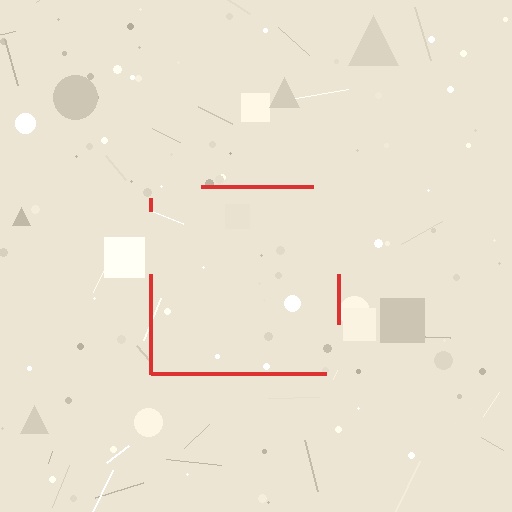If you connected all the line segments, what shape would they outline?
They would outline a square.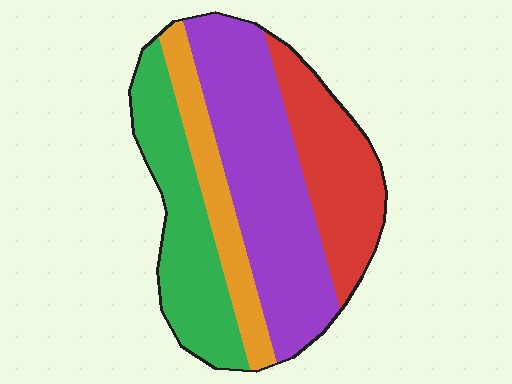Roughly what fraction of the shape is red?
Red takes up about one fifth (1/5) of the shape.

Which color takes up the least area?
Orange, at roughly 15%.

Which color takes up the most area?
Purple, at roughly 40%.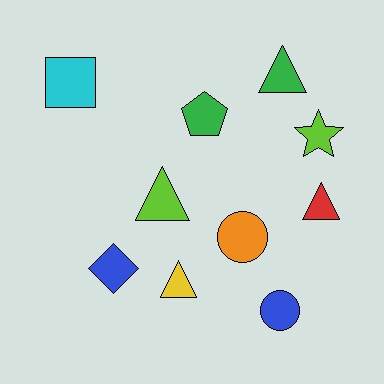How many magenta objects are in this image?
There are no magenta objects.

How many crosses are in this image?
There are no crosses.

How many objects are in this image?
There are 10 objects.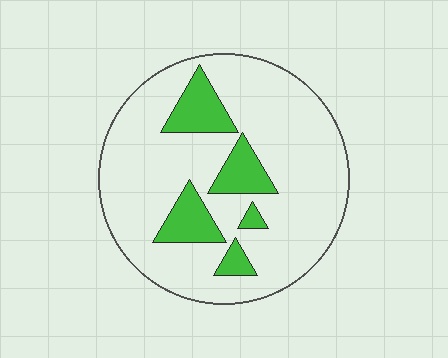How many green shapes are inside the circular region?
5.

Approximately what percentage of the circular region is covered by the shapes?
Approximately 20%.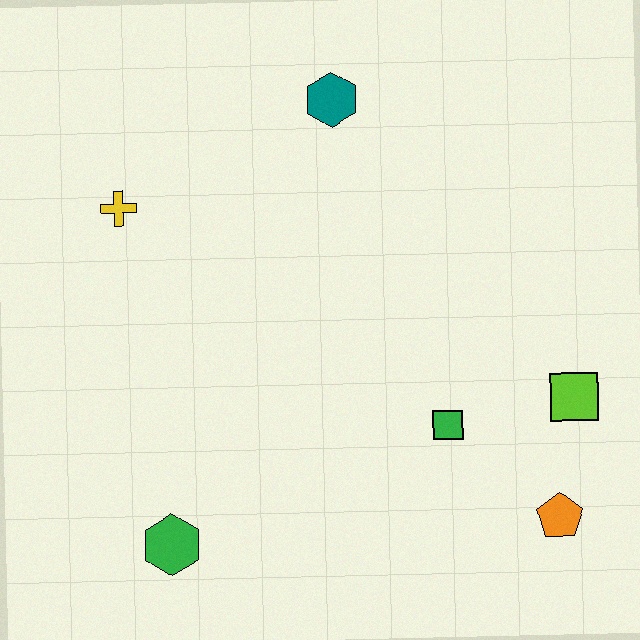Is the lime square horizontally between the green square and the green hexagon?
No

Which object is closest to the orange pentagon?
The lime square is closest to the orange pentagon.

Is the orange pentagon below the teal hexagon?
Yes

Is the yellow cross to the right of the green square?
No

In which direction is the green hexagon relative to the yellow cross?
The green hexagon is below the yellow cross.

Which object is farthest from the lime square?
The yellow cross is farthest from the lime square.